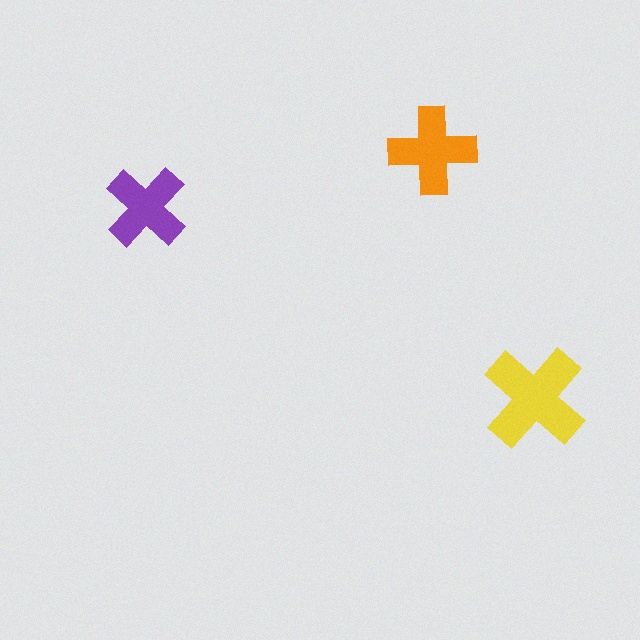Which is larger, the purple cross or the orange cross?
The orange one.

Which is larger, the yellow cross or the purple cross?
The yellow one.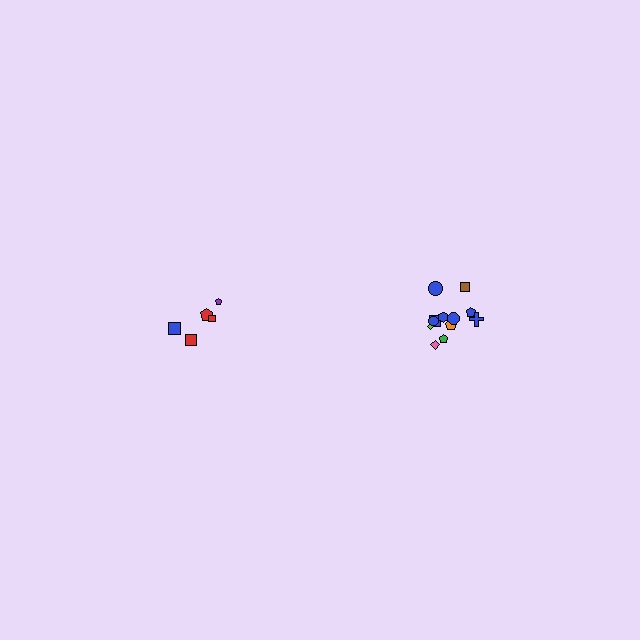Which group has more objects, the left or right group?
The right group.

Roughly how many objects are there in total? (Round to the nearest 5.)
Roughly 15 objects in total.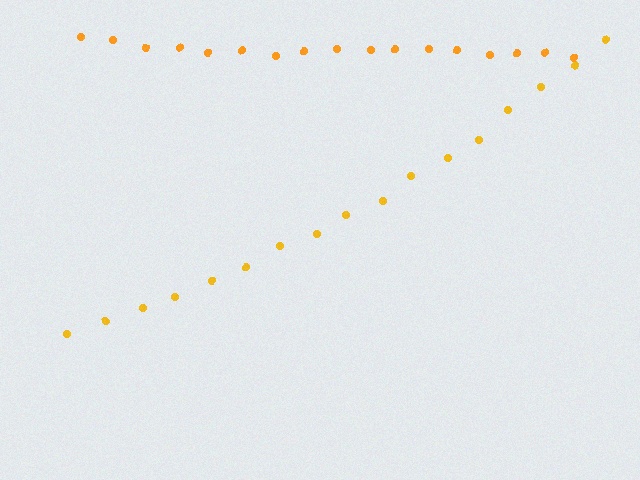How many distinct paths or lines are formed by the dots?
There are 2 distinct paths.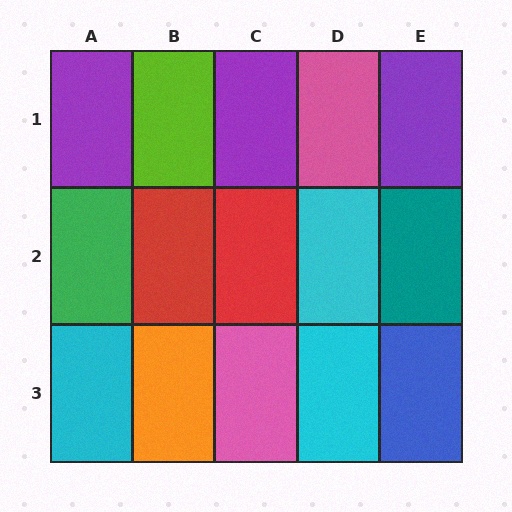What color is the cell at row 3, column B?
Orange.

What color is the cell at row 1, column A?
Purple.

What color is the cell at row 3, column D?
Cyan.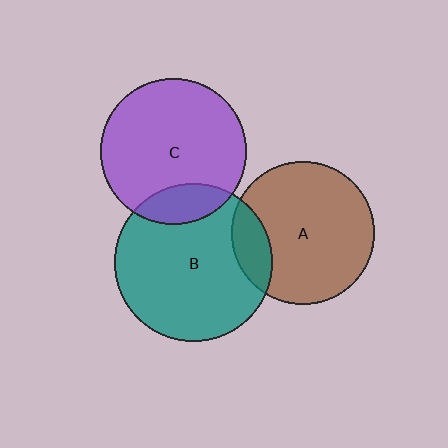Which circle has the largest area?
Circle B (teal).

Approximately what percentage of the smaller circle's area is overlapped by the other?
Approximately 15%.